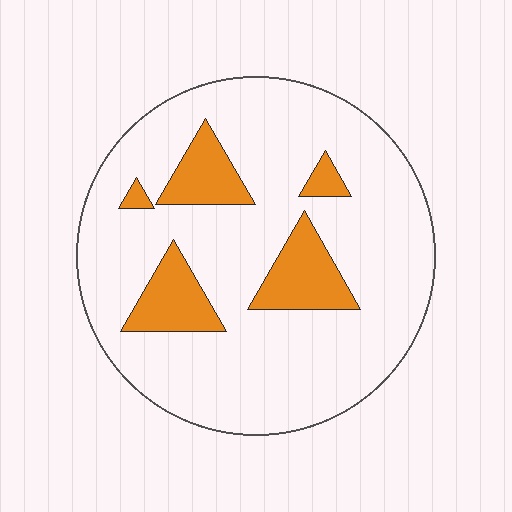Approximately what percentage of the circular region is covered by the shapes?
Approximately 15%.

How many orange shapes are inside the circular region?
5.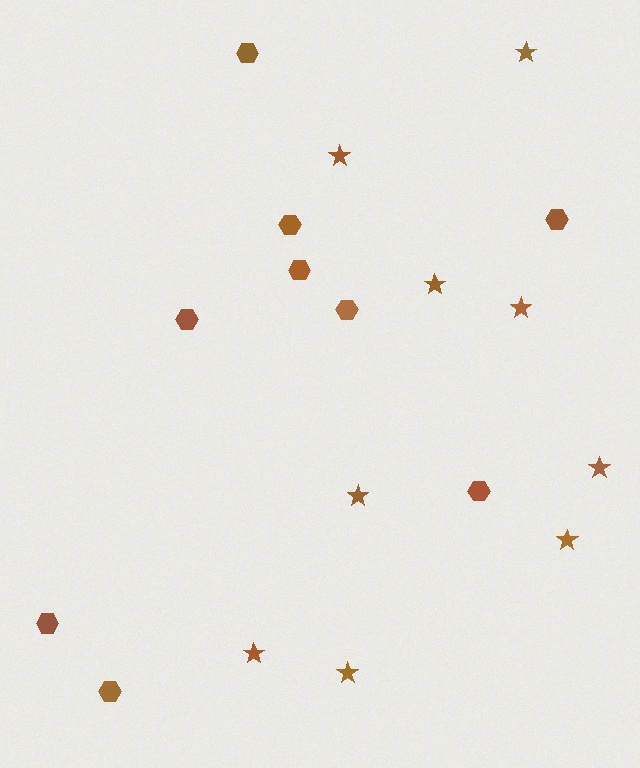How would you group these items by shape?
There are 2 groups: one group of stars (9) and one group of hexagons (9).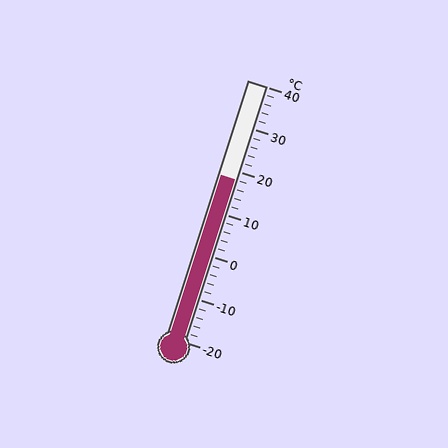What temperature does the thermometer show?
The thermometer shows approximately 18°C.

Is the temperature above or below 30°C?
The temperature is below 30°C.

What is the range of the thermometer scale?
The thermometer scale ranges from -20°C to 40°C.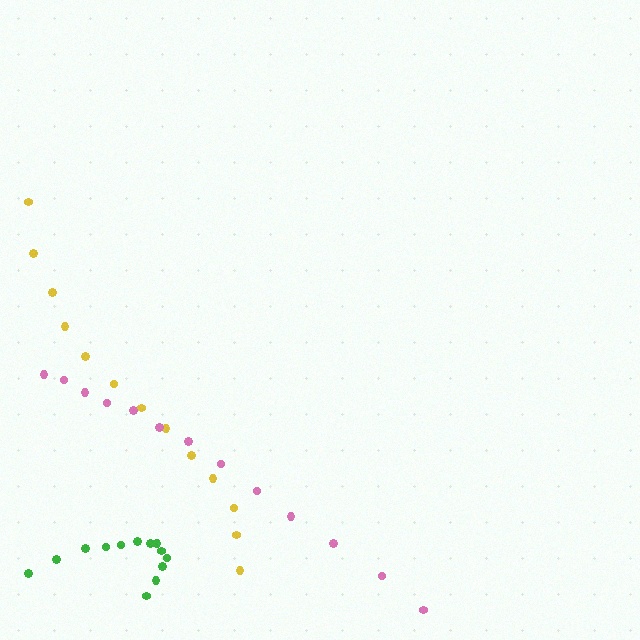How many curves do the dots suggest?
There are 3 distinct paths.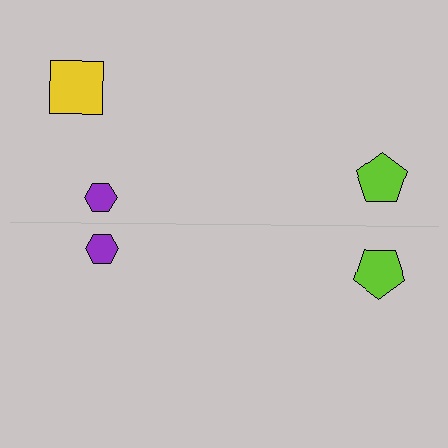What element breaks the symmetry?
A yellow square is missing from the bottom side.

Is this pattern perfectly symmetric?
No, the pattern is not perfectly symmetric. A yellow square is missing from the bottom side.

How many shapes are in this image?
There are 5 shapes in this image.